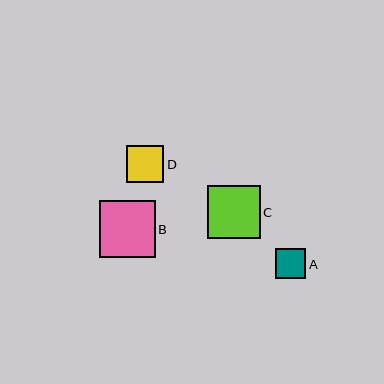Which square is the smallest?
Square A is the smallest with a size of approximately 30 pixels.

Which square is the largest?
Square B is the largest with a size of approximately 56 pixels.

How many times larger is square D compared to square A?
Square D is approximately 1.2 times the size of square A.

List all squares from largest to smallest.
From largest to smallest: B, C, D, A.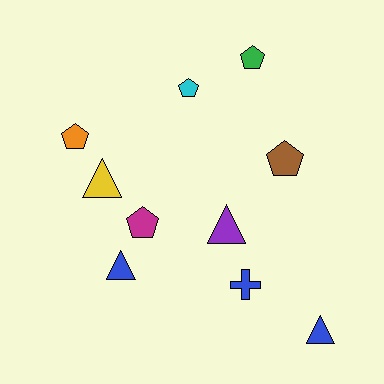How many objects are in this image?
There are 10 objects.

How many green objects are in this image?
There is 1 green object.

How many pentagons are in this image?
There are 5 pentagons.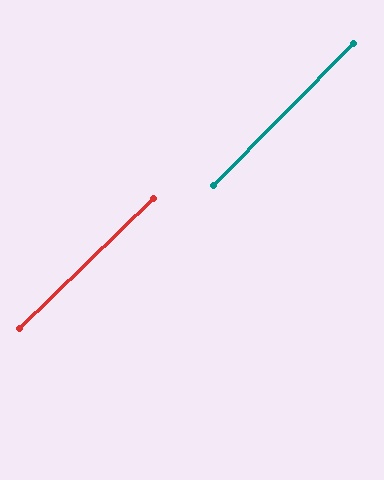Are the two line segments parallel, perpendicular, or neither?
Parallel — their directions differ by only 1.4°.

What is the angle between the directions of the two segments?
Approximately 1 degree.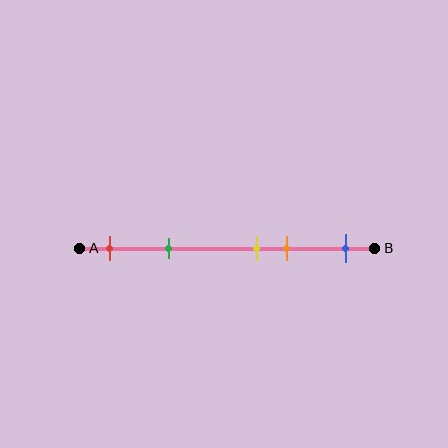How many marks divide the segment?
There are 5 marks dividing the segment.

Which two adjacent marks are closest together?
The yellow and orange marks are the closest adjacent pair.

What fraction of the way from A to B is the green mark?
The green mark is approximately 30% (0.3) of the way from A to B.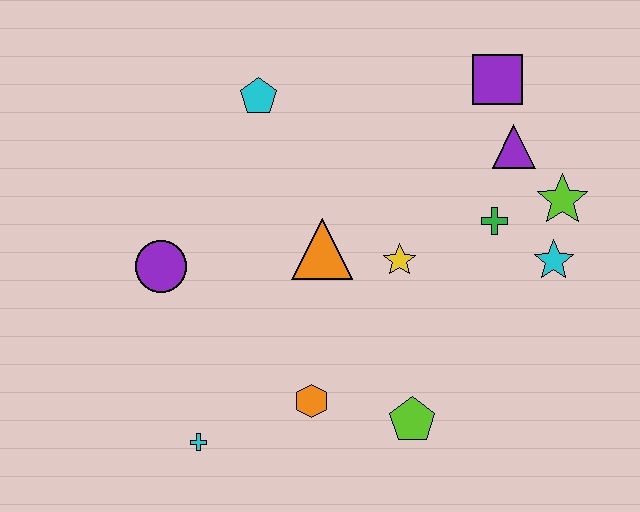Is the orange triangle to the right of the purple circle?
Yes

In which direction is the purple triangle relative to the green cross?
The purple triangle is above the green cross.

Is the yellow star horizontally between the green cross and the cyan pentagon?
Yes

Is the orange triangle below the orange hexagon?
No